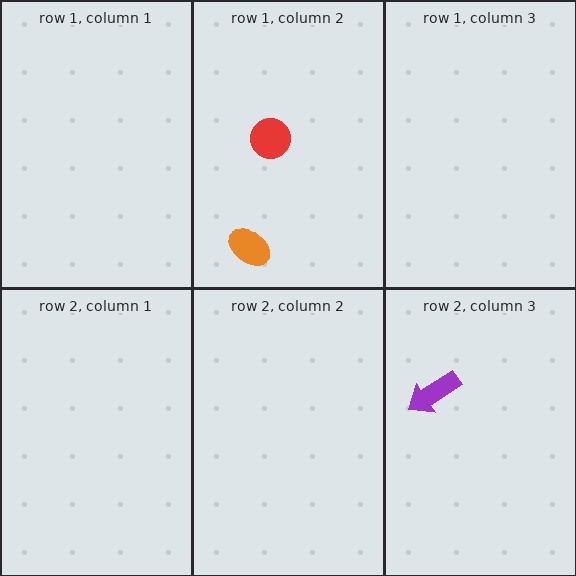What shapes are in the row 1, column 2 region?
The red circle, the orange ellipse.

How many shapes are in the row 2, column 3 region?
1.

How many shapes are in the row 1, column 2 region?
2.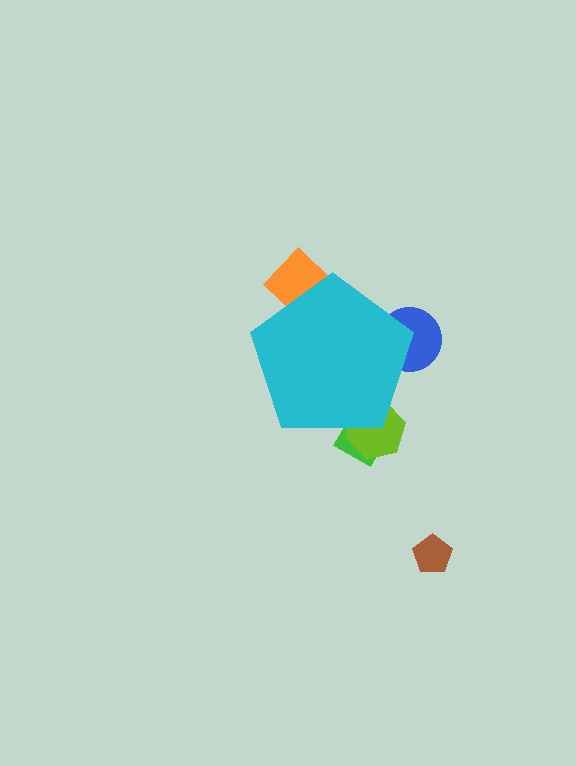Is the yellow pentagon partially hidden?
Yes, the yellow pentagon is partially hidden behind the cyan pentagon.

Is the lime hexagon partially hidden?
Yes, the lime hexagon is partially hidden behind the cyan pentagon.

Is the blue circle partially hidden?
Yes, the blue circle is partially hidden behind the cyan pentagon.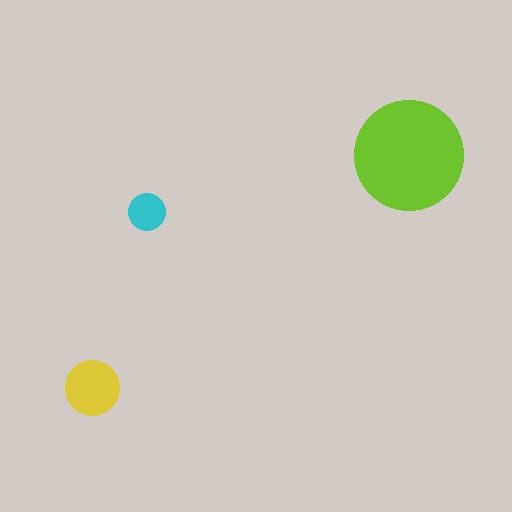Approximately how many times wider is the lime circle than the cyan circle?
About 3 times wider.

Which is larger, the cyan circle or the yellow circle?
The yellow one.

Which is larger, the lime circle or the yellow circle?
The lime one.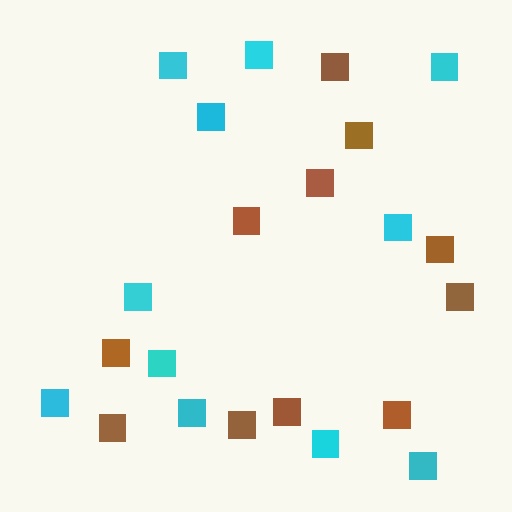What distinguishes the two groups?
There are 2 groups: one group of brown squares (11) and one group of cyan squares (11).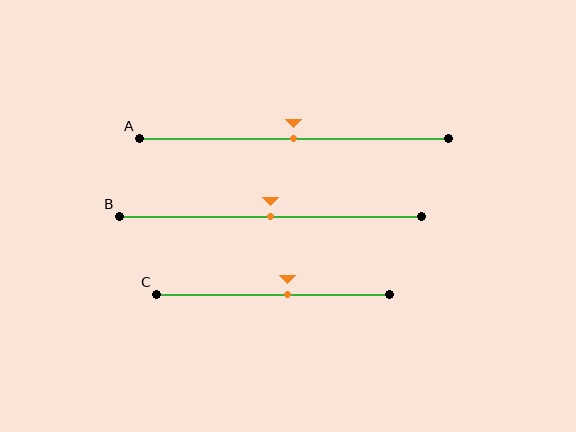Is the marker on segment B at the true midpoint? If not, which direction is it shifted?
Yes, the marker on segment B is at the true midpoint.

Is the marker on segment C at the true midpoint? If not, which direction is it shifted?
No, the marker on segment C is shifted to the right by about 6% of the segment length.